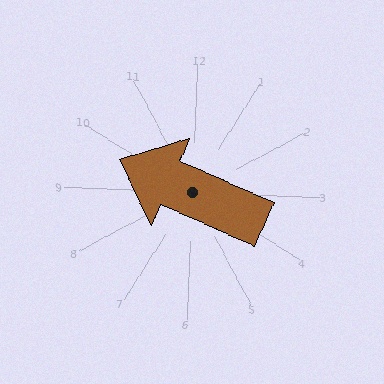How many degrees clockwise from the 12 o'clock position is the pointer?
Approximately 292 degrees.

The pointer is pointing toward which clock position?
Roughly 10 o'clock.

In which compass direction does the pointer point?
West.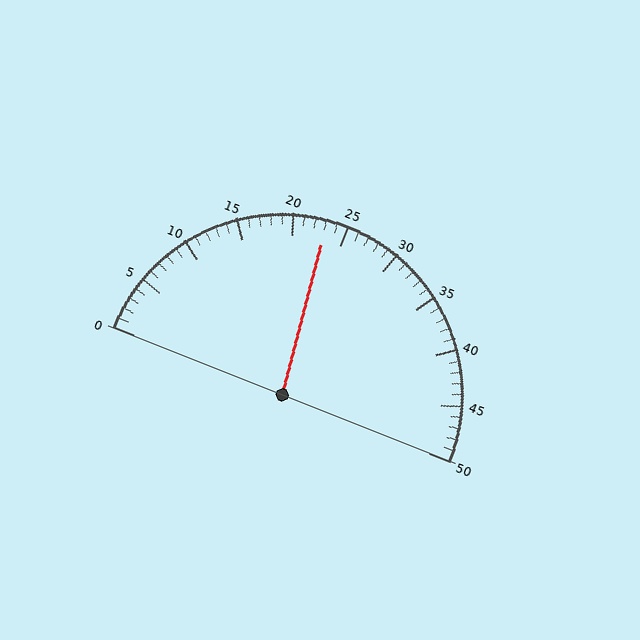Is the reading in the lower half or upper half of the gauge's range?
The reading is in the lower half of the range (0 to 50).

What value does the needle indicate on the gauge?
The needle indicates approximately 23.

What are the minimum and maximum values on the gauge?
The gauge ranges from 0 to 50.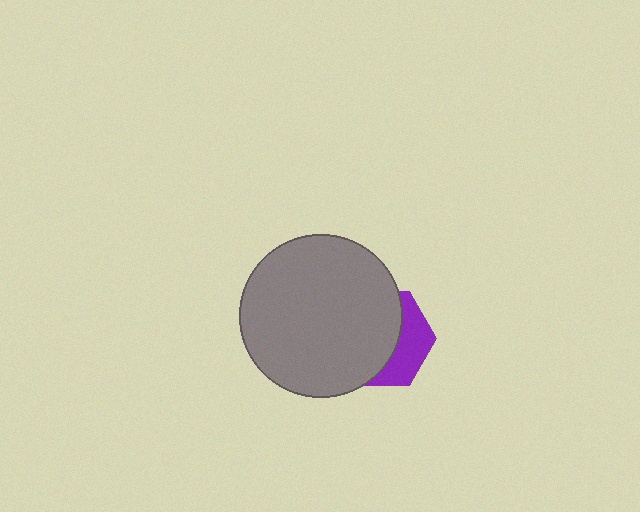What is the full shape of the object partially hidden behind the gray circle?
The partially hidden object is a purple hexagon.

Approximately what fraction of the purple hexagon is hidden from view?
Roughly 64% of the purple hexagon is hidden behind the gray circle.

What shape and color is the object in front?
The object in front is a gray circle.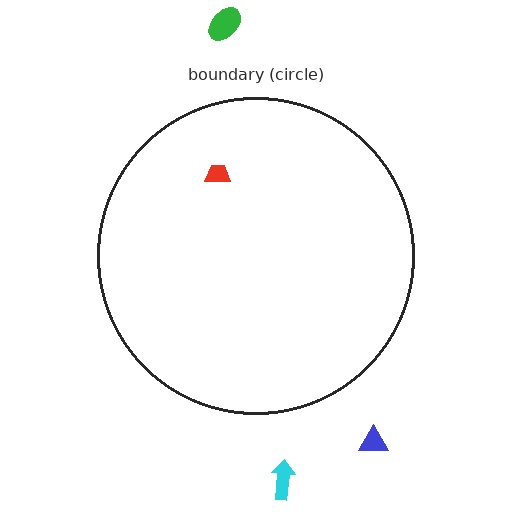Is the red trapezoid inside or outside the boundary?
Inside.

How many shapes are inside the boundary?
1 inside, 3 outside.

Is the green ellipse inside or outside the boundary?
Outside.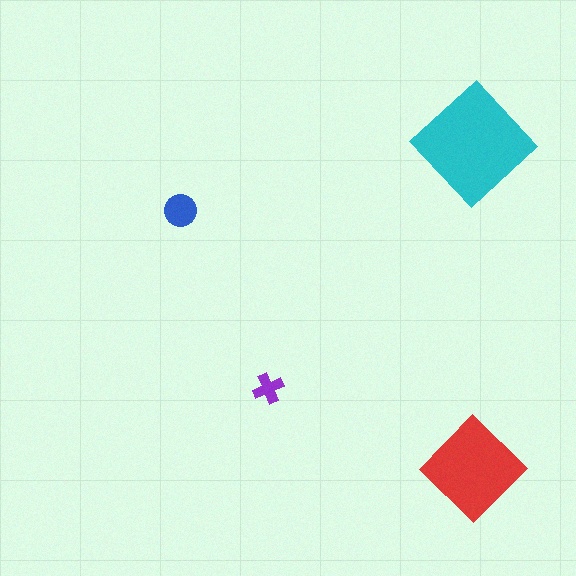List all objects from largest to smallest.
The cyan diamond, the red diamond, the blue circle, the purple cross.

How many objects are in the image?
There are 4 objects in the image.